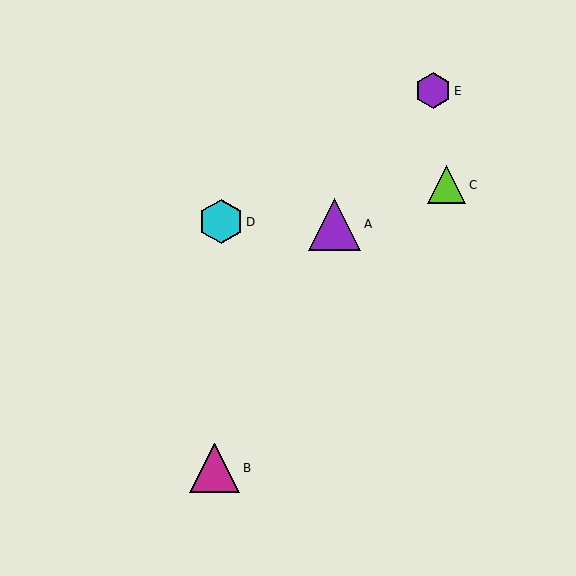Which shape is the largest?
The purple triangle (labeled A) is the largest.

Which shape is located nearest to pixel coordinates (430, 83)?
The purple hexagon (labeled E) at (433, 91) is nearest to that location.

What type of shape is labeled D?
Shape D is a cyan hexagon.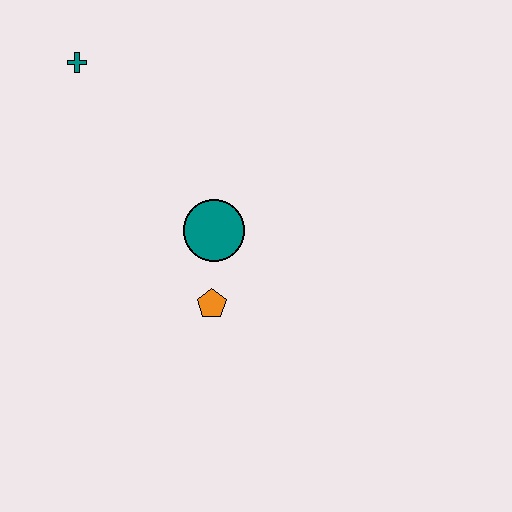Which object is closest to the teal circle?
The orange pentagon is closest to the teal circle.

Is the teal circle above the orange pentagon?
Yes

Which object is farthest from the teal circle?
The teal cross is farthest from the teal circle.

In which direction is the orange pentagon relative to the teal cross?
The orange pentagon is below the teal cross.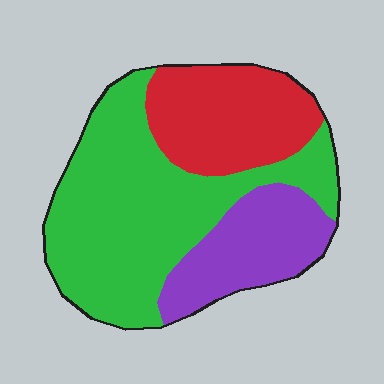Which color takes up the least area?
Purple, at roughly 20%.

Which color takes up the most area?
Green, at roughly 50%.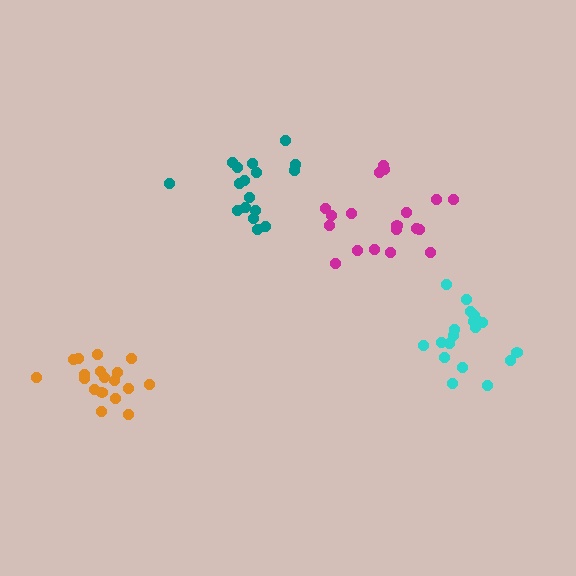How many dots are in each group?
Group 1: 19 dots, Group 2: 17 dots, Group 3: 18 dots, Group 4: 19 dots (73 total).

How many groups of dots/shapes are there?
There are 4 groups.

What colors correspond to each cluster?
The clusters are colored: cyan, teal, orange, magenta.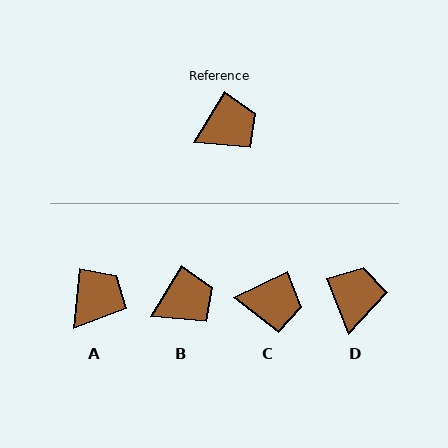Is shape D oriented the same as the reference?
No, it is off by about 53 degrees.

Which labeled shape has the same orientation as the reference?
B.